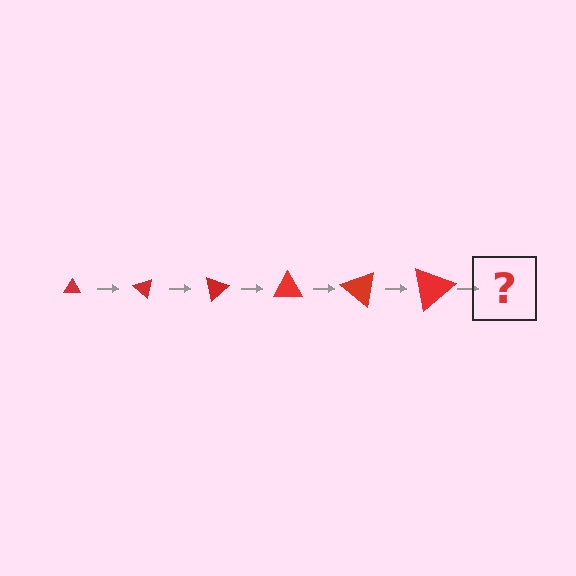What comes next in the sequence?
The next element should be a triangle, larger than the previous one and rotated 240 degrees from the start.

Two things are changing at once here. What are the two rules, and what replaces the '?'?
The two rules are that the triangle grows larger each step and it rotates 40 degrees each step. The '?' should be a triangle, larger than the previous one and rotated 240 degrees from the start.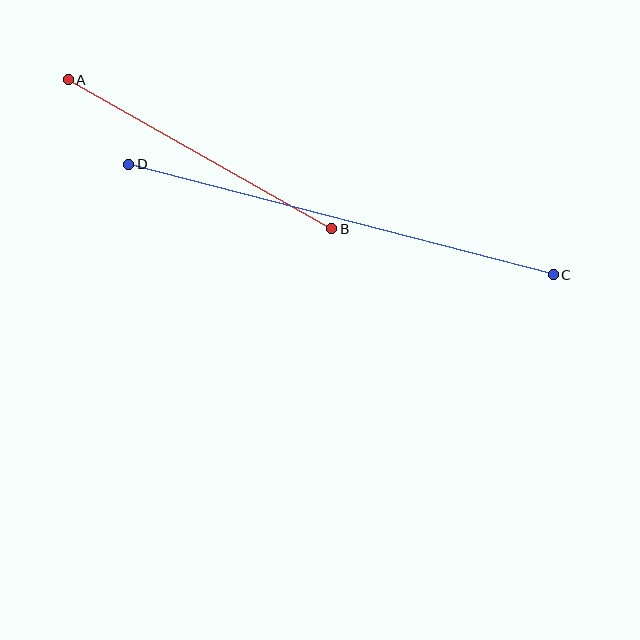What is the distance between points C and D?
The distance is approximately 438 pixels.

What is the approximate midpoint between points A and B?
The midpoint is at approximately (200, 154) pixels.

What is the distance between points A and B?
The distance is approximately 302 pixels.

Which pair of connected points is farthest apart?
Points C and D are farthest apart.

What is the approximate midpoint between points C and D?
The midpoint is at approximately (341, 220) pixels.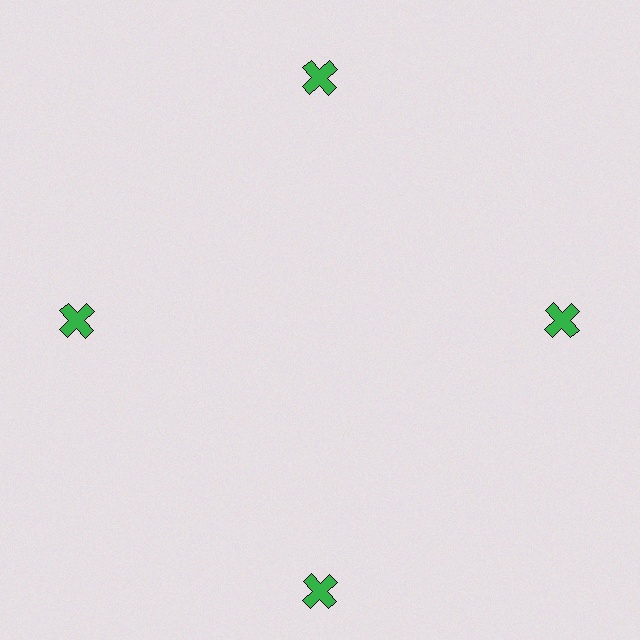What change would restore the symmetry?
The symmetry would be restored by moving it inward, back onto the ring so that all 4 crosses sit at equal angles and equal distance from the center.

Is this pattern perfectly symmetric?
No. The 4 green crosses are arranged in a ring, but one element near the 6 o'clock position is pushed outward from the center, breaking the 4-fold rotational symmetry.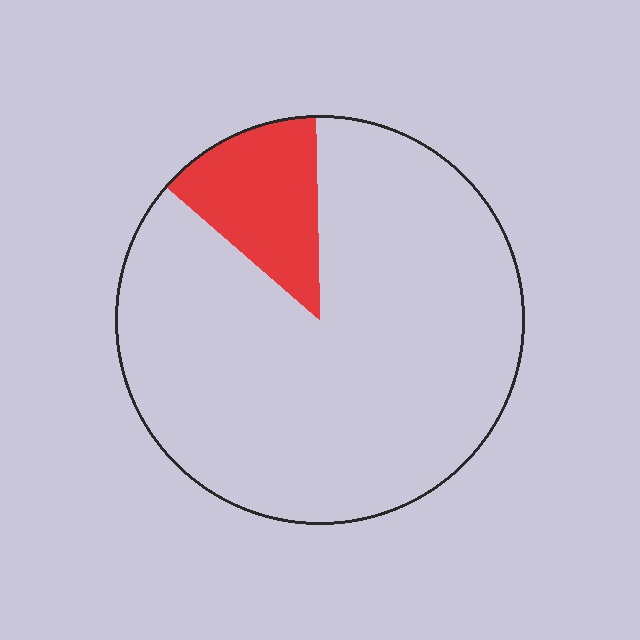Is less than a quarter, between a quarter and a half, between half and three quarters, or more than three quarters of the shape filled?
Less than a quarter.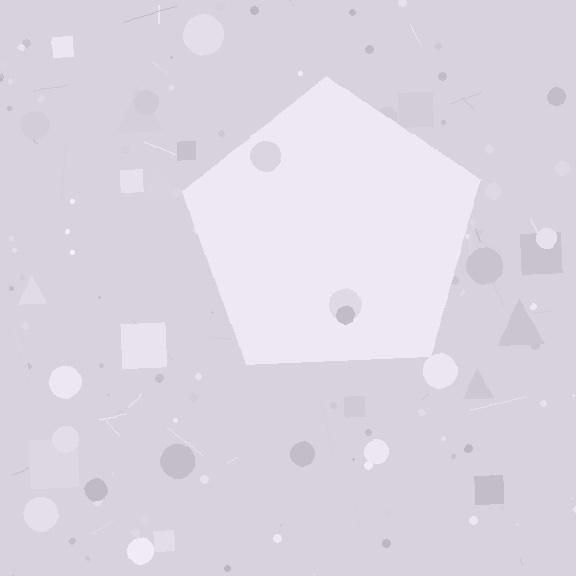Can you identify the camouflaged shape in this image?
The camouflaged shape is a pentagon.